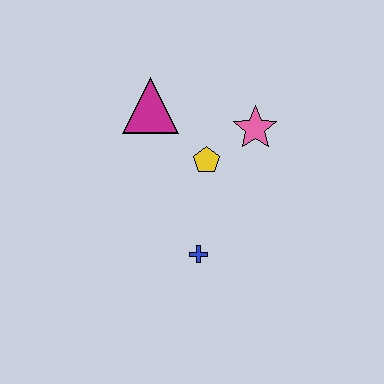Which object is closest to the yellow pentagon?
The pink star is closest to the yellow pentagon.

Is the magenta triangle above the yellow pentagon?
Yes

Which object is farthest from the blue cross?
The magenta triangle is farthest from the blue cross.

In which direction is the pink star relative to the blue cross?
The pink star is above the blue cross.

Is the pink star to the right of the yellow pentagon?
Yes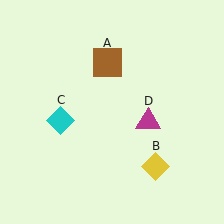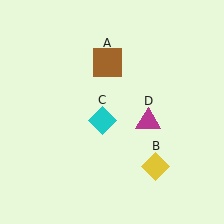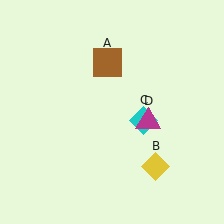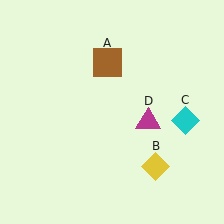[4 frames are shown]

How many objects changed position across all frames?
1 object changed position: cyan diamond (object C).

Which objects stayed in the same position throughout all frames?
Brown square (object A) and yellow diamond (object B) and magenta triangle (object D) remained stationary.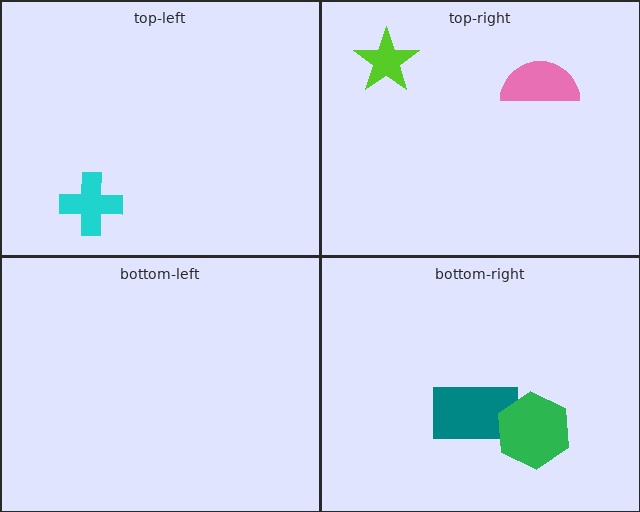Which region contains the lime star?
The top-right region.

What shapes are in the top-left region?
The cyan cross.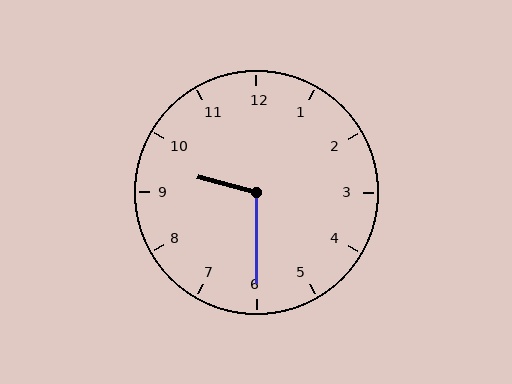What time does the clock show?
9:30.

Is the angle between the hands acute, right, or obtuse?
It is obtuse.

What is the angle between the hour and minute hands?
Approximately 105 degrees.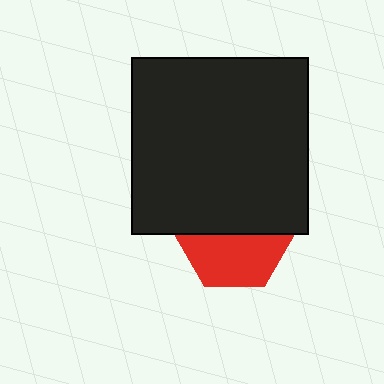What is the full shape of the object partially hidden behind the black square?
The partially hidden object is a red hexagon.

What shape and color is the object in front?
The object in front is a black square.